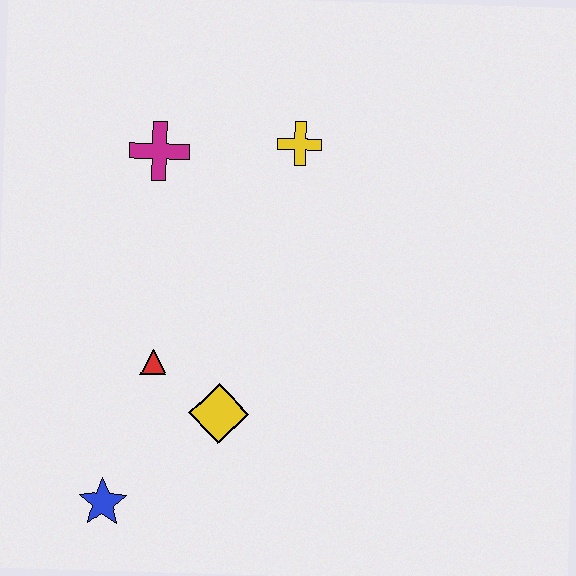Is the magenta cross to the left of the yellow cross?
Yes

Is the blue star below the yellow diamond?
Yes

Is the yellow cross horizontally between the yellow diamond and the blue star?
No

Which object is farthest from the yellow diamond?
The yellow cross is farthest from the yellow diamond.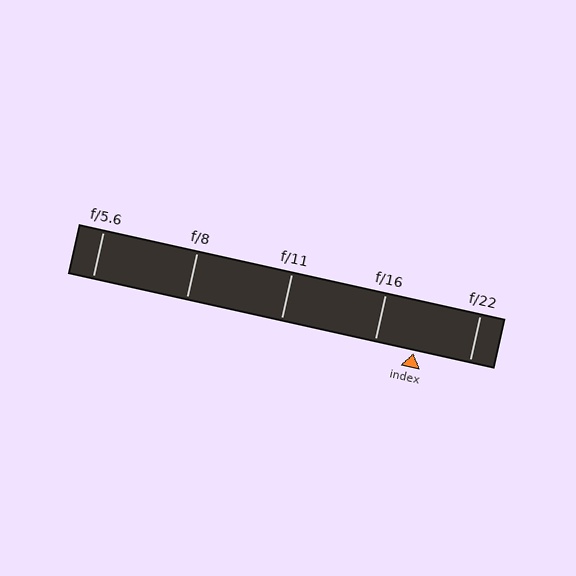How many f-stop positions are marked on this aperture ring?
There are 5 f-stop positions marked.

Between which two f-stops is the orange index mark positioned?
The index mark is between f/16 and f/22.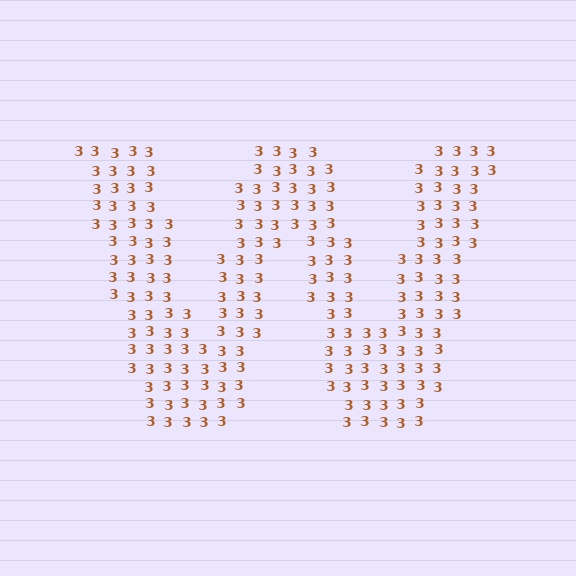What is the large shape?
The large shape is the letter W.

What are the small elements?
The small elements are digit 3's.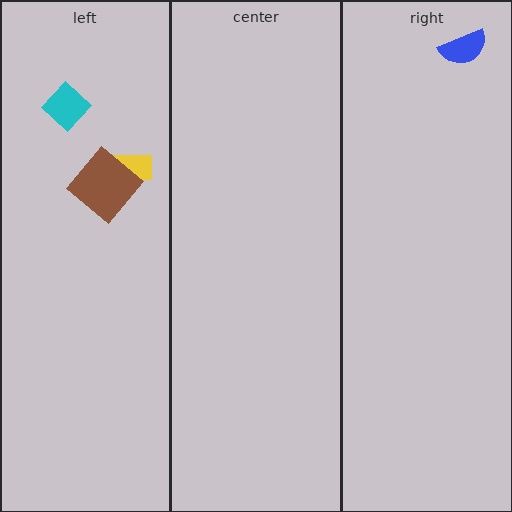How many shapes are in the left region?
3.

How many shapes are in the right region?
1.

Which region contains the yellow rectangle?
The left region.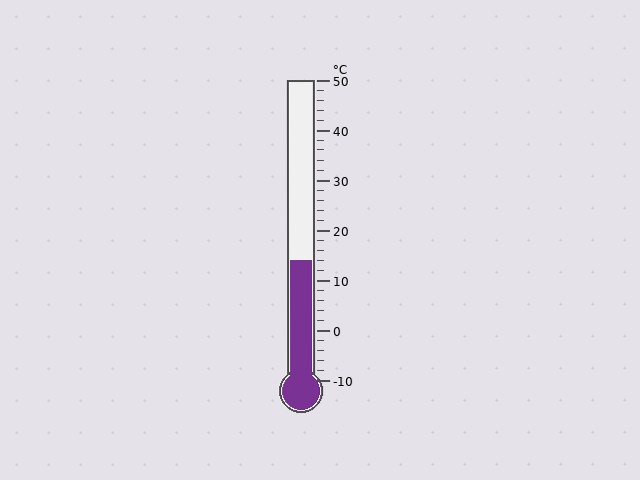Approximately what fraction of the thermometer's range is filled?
The thermometer is filled to approximately 40% of its range.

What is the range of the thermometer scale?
The thermometer scale ranges from -10°C to 50°C.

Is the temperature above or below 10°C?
The temperature is above 10°C.